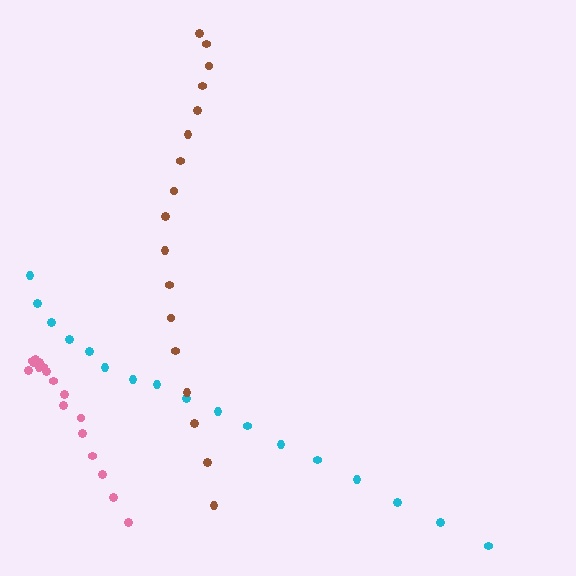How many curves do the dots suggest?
There are 3 distinct paths.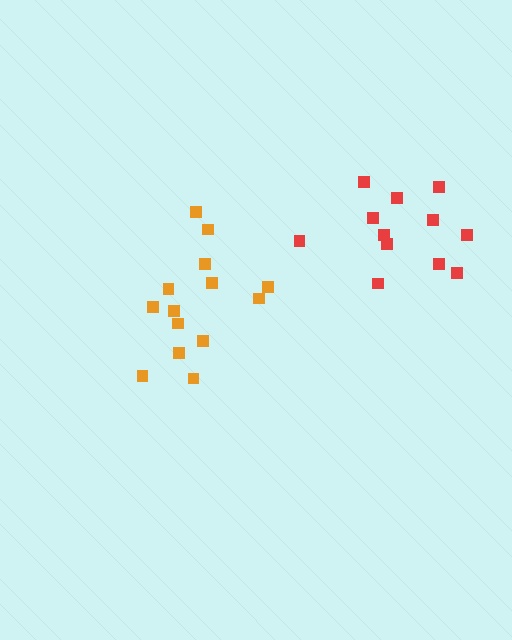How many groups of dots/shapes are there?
There are 2 groups.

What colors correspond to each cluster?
The clusters are colored: red, orange.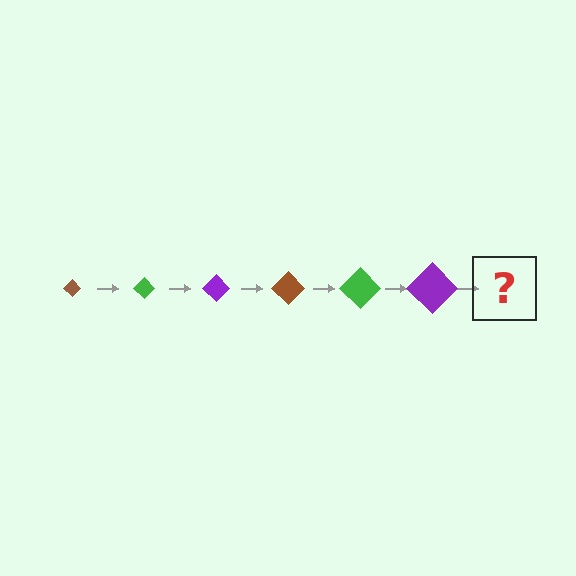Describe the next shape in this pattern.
It should be a brown diamond, larger than the previous one.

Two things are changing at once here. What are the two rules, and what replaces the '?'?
The two rules are that the diamond grows larger each step and the color cycles through brown, green, and purple. The '?' should be a brown diamond, larger than the previous one.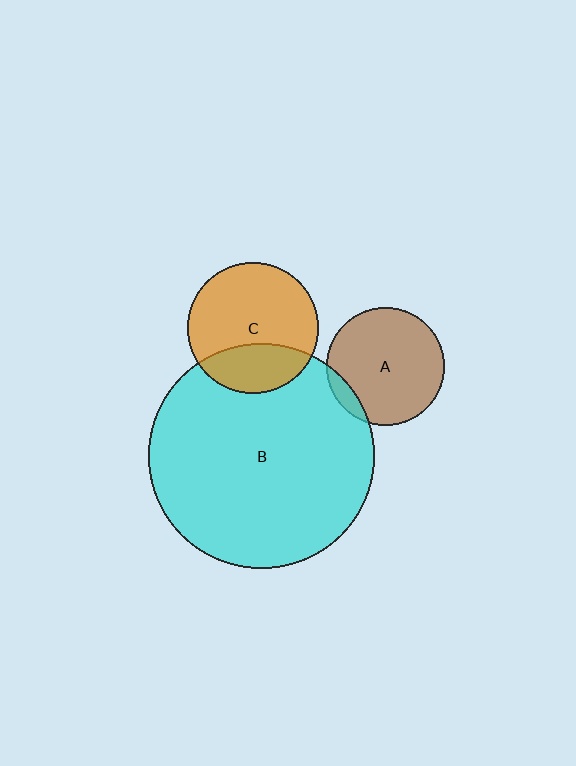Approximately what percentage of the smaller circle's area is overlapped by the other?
Approximately 30%.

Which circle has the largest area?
Circle B (cyan).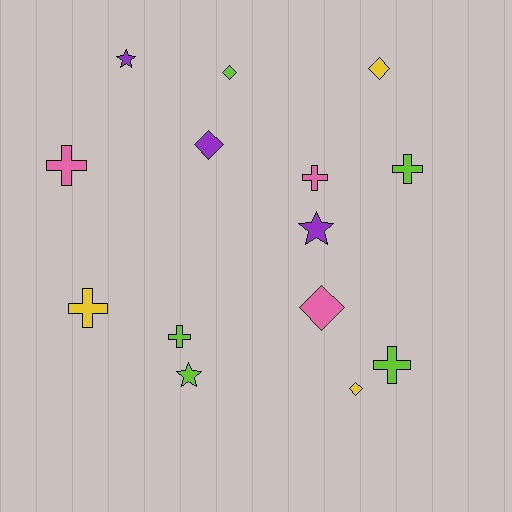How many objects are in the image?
There are 14 objects.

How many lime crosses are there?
There are 3 lime crosses.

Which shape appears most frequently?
Cross, with 6 objects.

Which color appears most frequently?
Lime, with 5 objects.